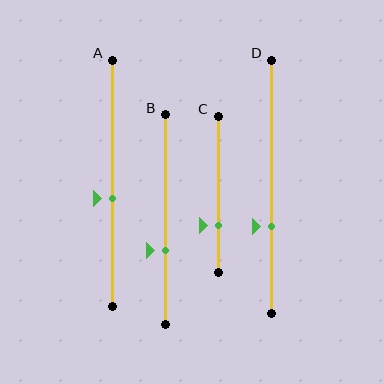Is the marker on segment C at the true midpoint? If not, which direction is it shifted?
No, the marker on segment C is shifted downward by about 20% of the segment length.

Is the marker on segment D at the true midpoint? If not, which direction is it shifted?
No, the marker on segment D is shifted downward by about 16% of the segment length.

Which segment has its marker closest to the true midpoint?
Segment A has its marker closest to the true midpoint.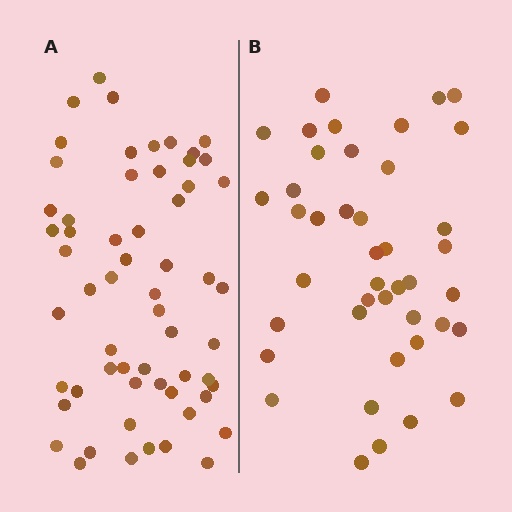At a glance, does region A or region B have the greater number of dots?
Region A (the left region) has more dots.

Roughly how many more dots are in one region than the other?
Region A has approximately 15 more dots than region B.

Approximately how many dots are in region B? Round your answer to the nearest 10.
About 40 dots. (The exact count is 42, which rounds to 40.)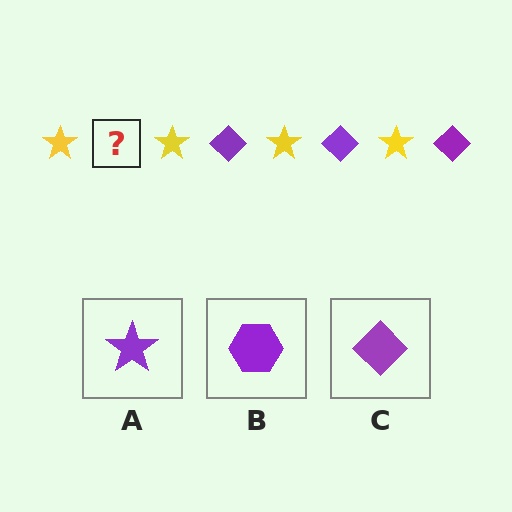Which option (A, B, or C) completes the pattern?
C.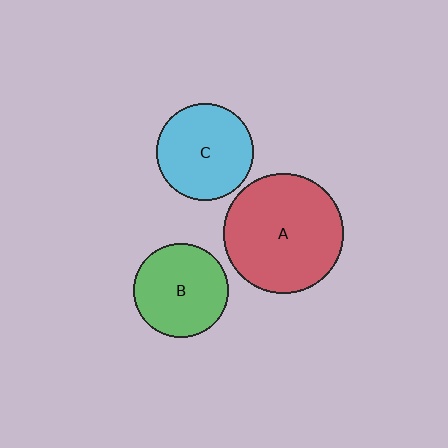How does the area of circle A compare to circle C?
Approximately 1.5 times.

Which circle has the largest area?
Circle A (red).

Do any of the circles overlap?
No, none of the circles overlap.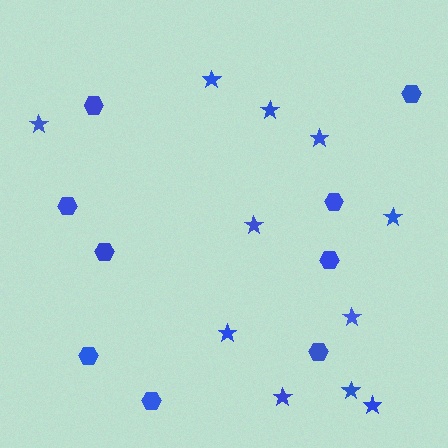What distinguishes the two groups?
There are 2 groups: one group of stars (11) and one group of hexagons (9).